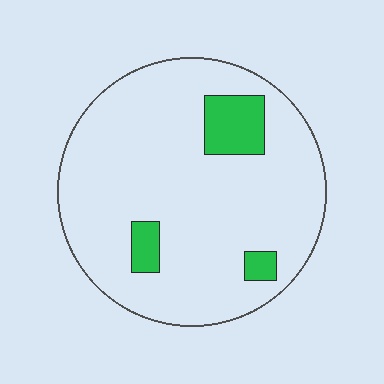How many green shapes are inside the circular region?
3.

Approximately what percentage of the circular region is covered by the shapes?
Approximately 10%.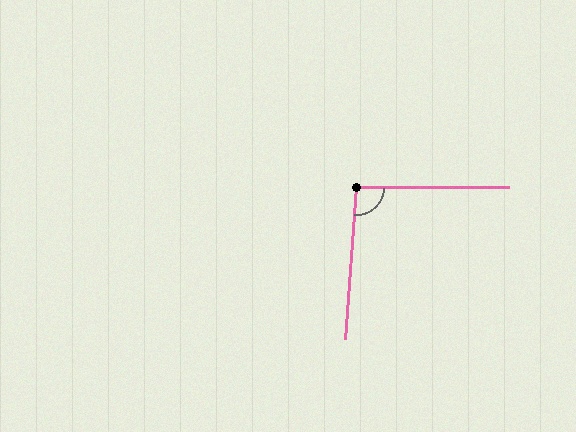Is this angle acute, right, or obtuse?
It is approximately a right angle.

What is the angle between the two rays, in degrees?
Approximately 94 degrees.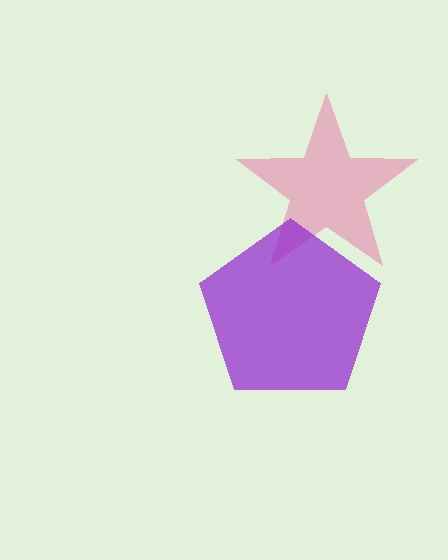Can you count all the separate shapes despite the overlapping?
Yes, there are 2 separate shapes.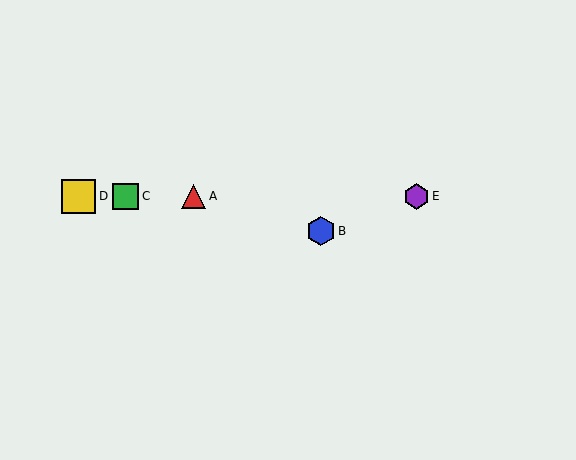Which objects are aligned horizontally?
Objects A, C, D, E are aligned horizontally.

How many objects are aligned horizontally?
4 objects (A, C, D, E) are aligned horizontally.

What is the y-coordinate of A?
Object A is at y≈196.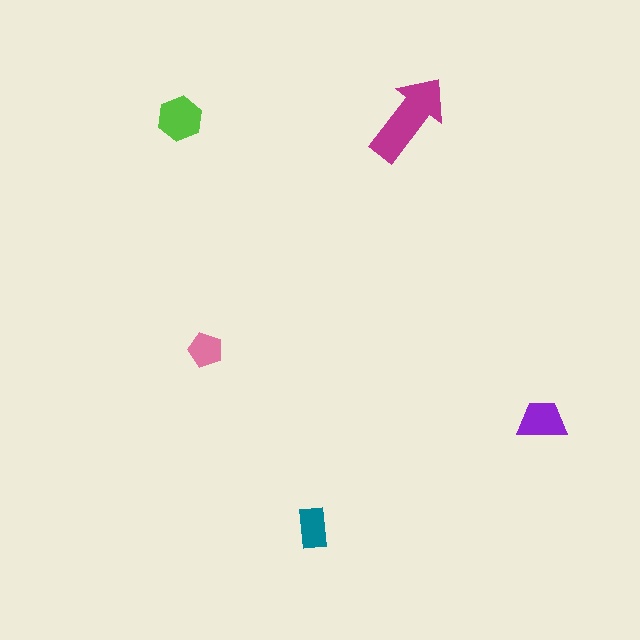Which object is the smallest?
The pink pentagon.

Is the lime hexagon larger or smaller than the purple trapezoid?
Larger.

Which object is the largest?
The magenta arrow.